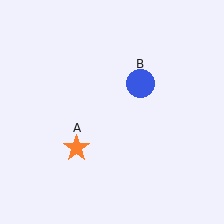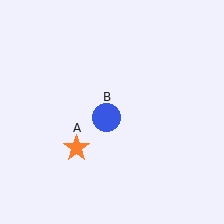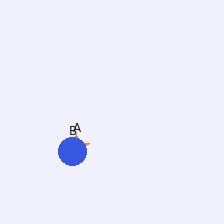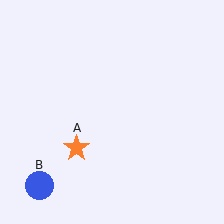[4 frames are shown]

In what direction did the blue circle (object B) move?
The blue circle (object B) moved down and to the left.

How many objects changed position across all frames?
1 object changed position: blue circle (object B).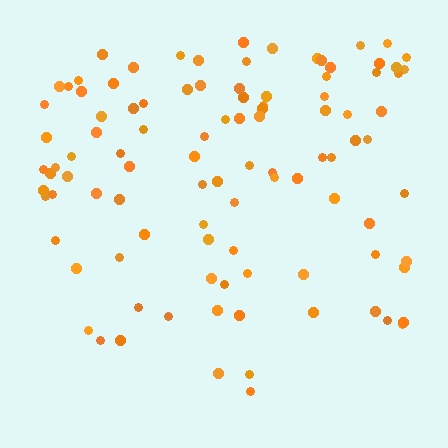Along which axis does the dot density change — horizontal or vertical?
Vertical.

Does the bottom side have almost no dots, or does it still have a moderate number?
Still a moderate number, just noticeably fewer than the top.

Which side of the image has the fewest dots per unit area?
The bottom.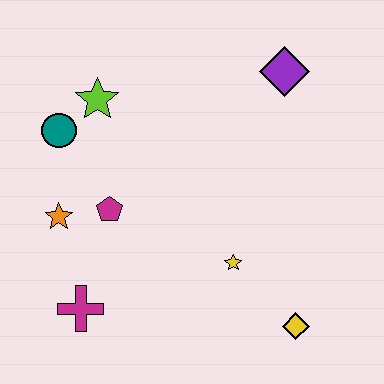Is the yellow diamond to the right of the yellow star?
Yes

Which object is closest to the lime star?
The teal circle is closest to the lime star.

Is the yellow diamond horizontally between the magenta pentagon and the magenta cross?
No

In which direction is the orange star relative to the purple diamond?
The orange star is to the left of the purple diamond.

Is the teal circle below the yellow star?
No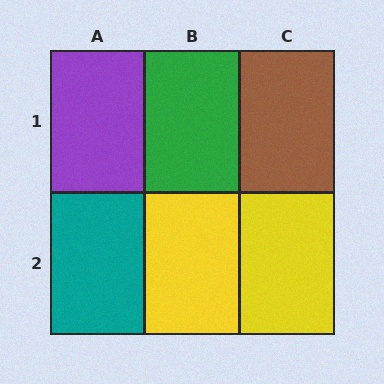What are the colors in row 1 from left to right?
Purple, green, brown.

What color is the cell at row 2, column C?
Yellow.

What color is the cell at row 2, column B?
Yellow.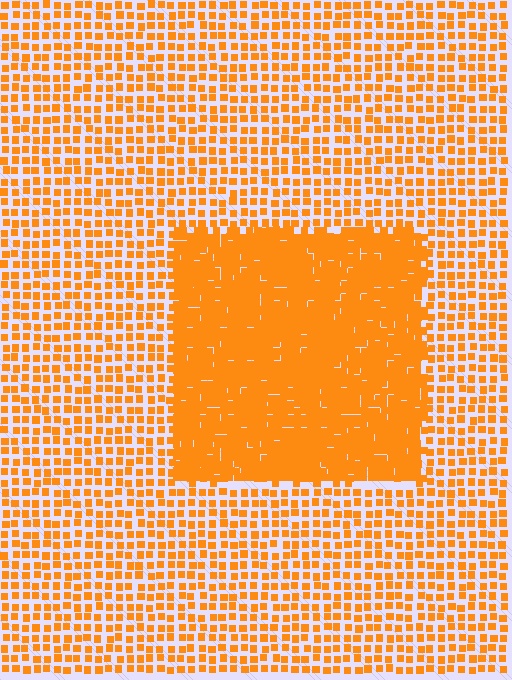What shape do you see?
I see a rectangle.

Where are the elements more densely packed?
The elements are more densely packed inside the rectangle boundary.